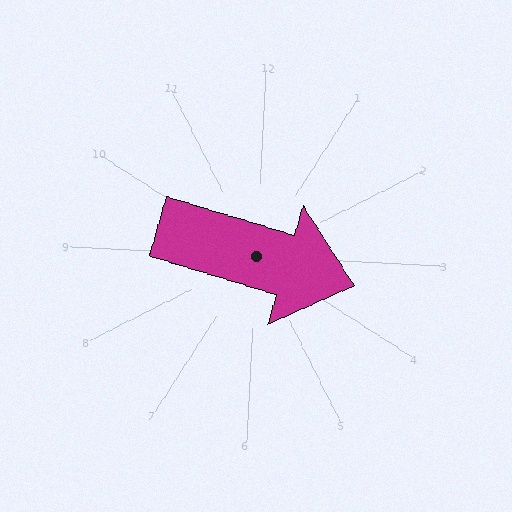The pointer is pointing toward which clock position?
Roughly 3 o'clock.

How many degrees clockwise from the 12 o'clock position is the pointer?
Approximately 104 degrees.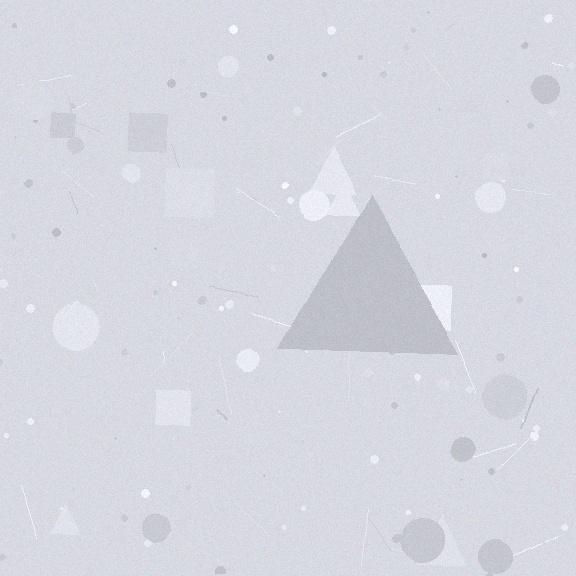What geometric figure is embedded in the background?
A triangle is embedded in the background.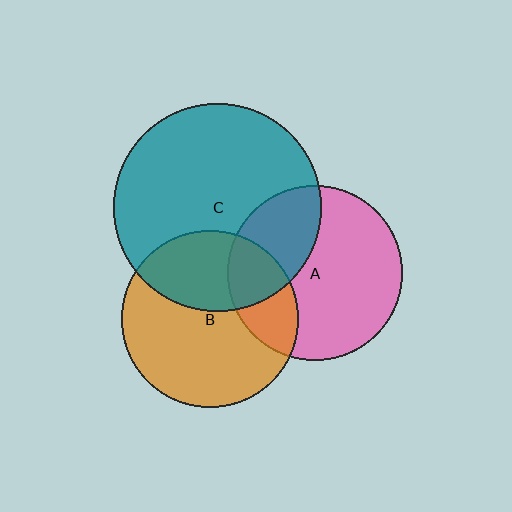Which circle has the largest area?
Circle C (teal).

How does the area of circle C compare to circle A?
Approximately 1.4 times.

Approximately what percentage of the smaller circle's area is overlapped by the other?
Approximately 35%.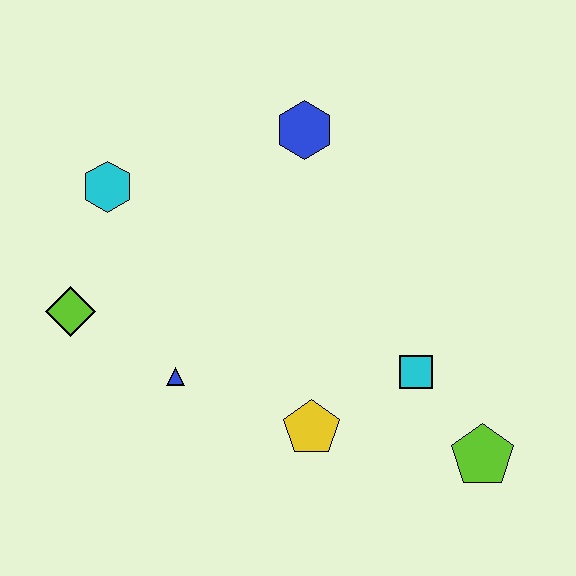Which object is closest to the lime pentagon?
The cyan square is closest to the lime pentagon.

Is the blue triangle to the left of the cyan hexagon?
No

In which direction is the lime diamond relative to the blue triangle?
The lime diamond is to the left of the blue triangle.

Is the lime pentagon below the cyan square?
Yes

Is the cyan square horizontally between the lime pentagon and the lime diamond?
Yes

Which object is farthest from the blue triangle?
The lime pentagon is farthest from the blue triangle.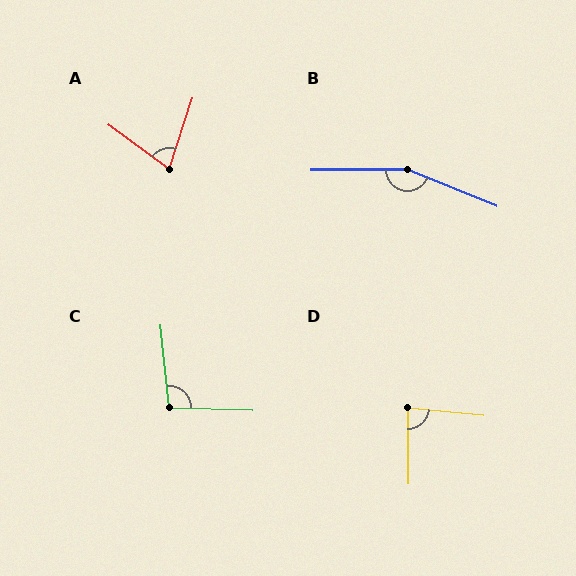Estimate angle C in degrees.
Approximately 97 degrees.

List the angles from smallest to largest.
A (72°), D (84°), C (97°), B (158°).